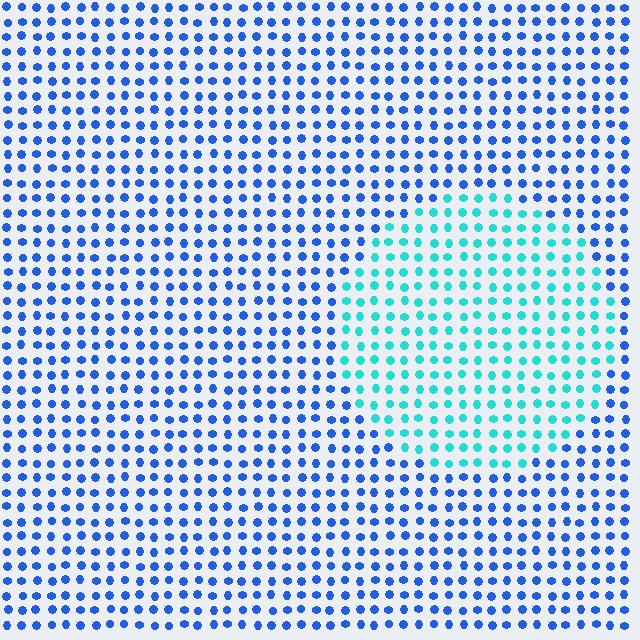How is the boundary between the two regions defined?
The boundary is defined purely by a slight shift in hue (about 44 degrees). Spacing, size, and orientation are identical on both sides.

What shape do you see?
I see a circle.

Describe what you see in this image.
The image is filled with small blue elements in a uniform arrangement. A circle-shaped region is visible where the elements are tinted to a slightly different hue, forming a subtle color boundary.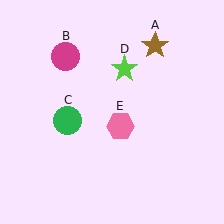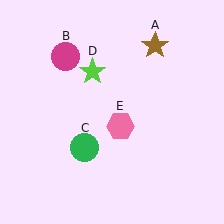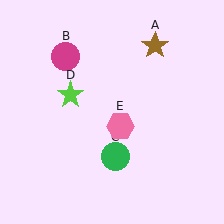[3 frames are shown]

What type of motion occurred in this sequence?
The green circle (object C), lime star (object D) rotated counterclockwise around the center of the scene.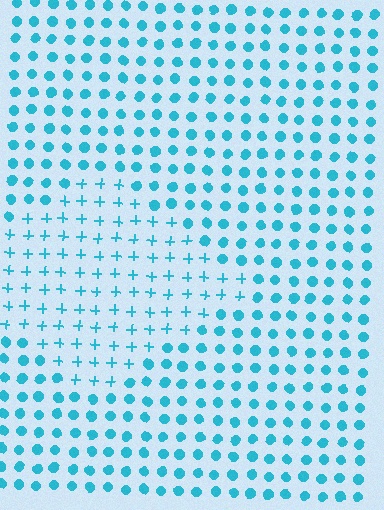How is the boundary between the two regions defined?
The boundary is defined by a change in element shape: plus signs inside vs. circles outside. All elements share the same color and spacing.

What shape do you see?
I see a diamond.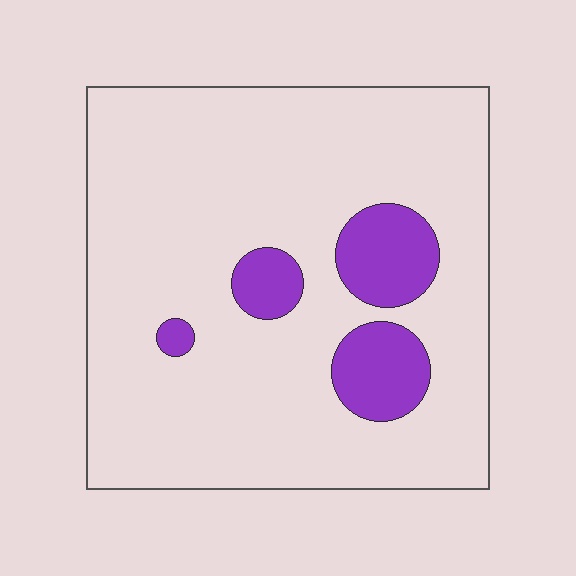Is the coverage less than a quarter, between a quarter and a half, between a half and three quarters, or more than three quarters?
Less than a quarter.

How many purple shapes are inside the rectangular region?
4.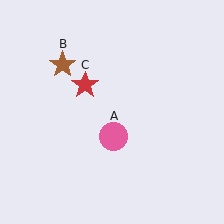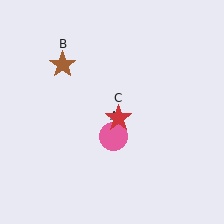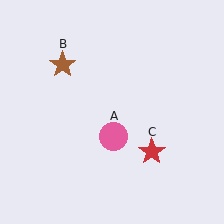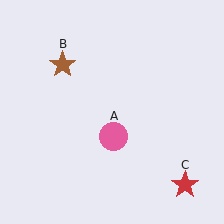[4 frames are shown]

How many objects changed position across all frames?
1 object changed position: red star (object C).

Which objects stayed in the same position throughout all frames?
Pink circle (object A) and brown star (object B) remained stationary.